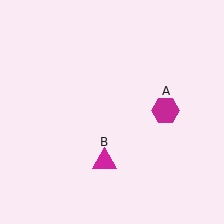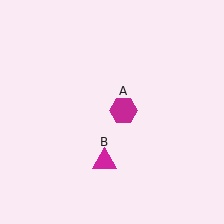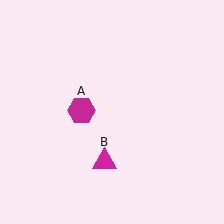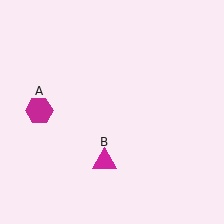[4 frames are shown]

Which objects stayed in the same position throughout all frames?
Magenta triangle (object B) remained stationary.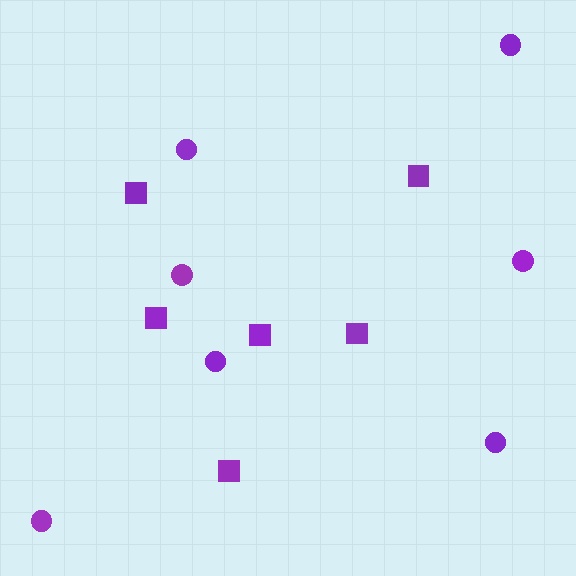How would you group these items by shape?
There are 2 groups: one group of squares (6) and one group of circles (7).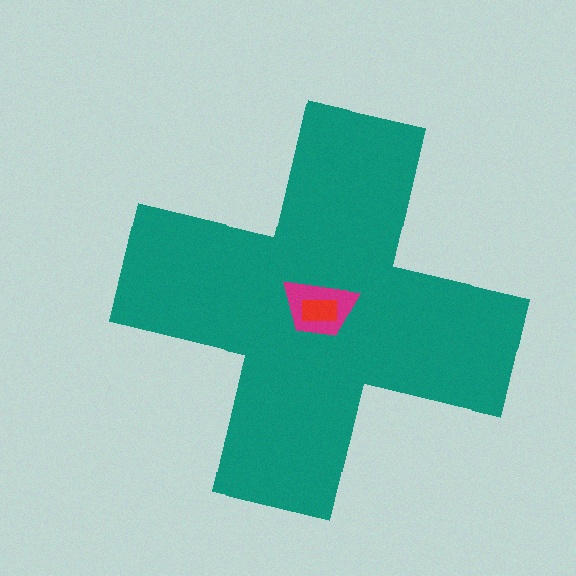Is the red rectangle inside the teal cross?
Yes.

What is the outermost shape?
The teal cross.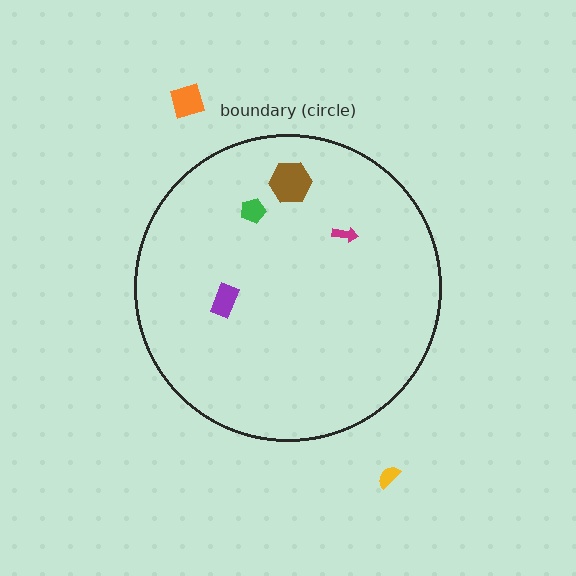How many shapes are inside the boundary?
4 inside, 2 outside.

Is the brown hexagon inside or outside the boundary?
Inside.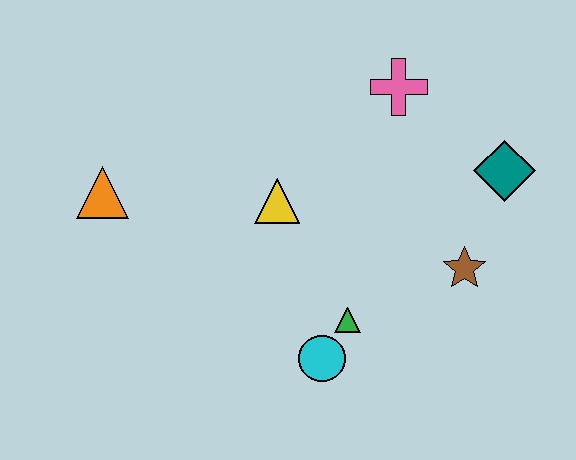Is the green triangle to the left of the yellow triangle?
No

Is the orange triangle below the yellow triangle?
No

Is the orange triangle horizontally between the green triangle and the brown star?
No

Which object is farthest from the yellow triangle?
The teal diamond is farthest from the yellow triangle.